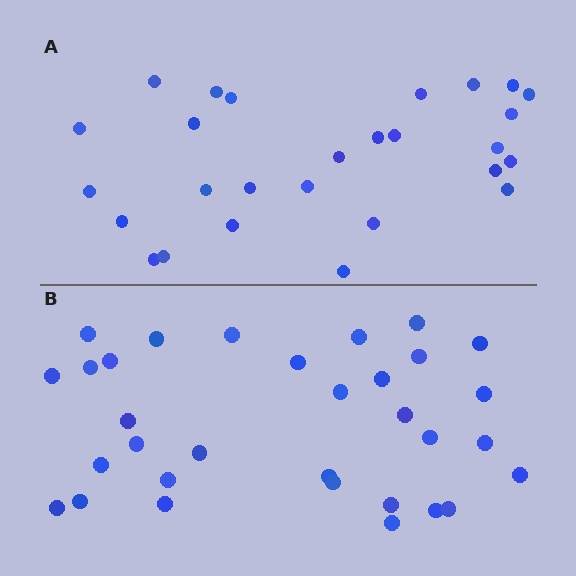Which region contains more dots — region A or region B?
Region B (the bottom region) has more dots.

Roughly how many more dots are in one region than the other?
Region B has about 5 more dots than region A.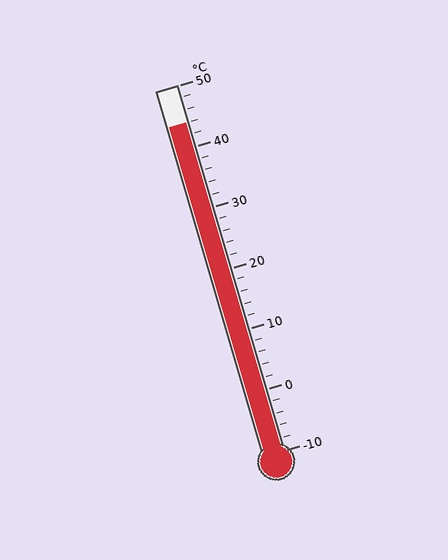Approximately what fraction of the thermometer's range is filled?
The thermometer is filled to approximately 90% of its range.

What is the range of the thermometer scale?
The thermometer scale ranges from -10°C to 50°C.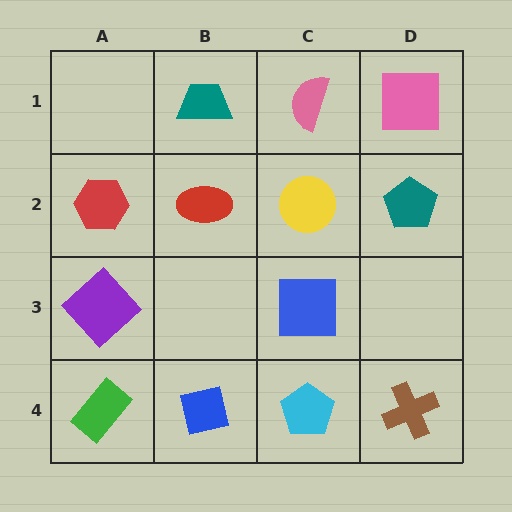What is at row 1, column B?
A teal trapezoid.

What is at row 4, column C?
A cyan pentagon.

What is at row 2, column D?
A teal pentagon.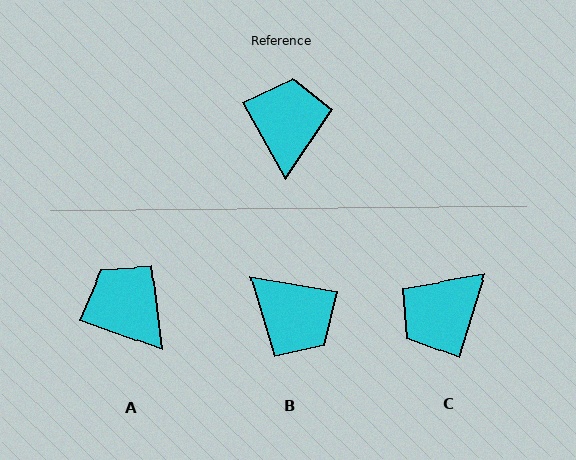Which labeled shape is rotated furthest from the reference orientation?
C, about 133 degrees away.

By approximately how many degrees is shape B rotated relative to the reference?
Approximately 129 degrees clockwise.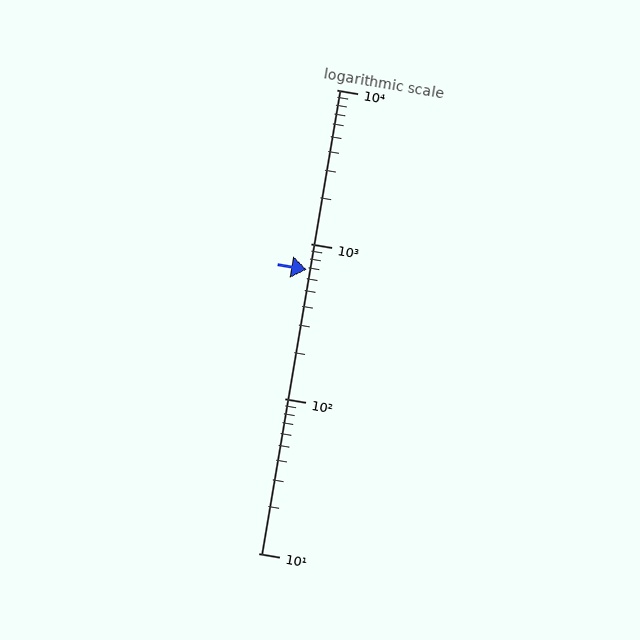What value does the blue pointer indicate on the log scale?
The pointer indicates approximately 680.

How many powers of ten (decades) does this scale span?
The scale spans 3 decades, from 10 to 10000.